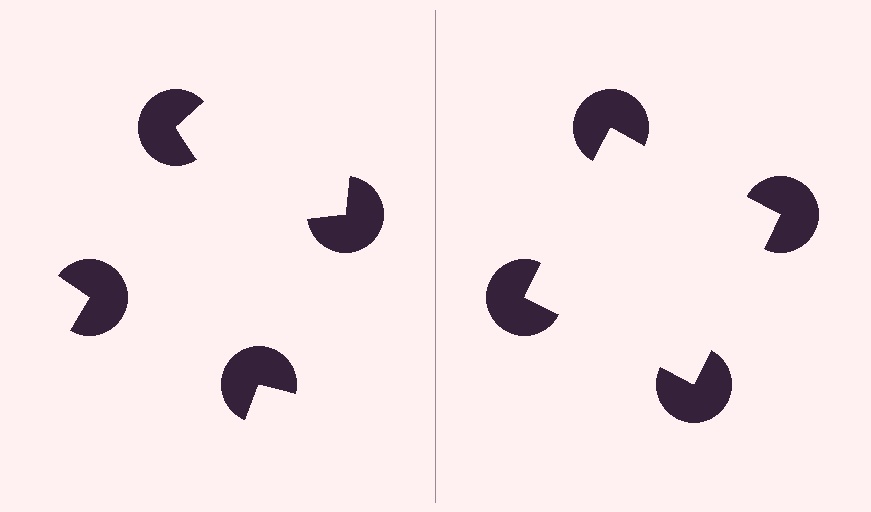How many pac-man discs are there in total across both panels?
8 — 4 on each side.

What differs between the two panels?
The pac-man discs are positioned identically on both sides; only the wedge orientations differ. On the right they align to a square; on the left they are misaligned.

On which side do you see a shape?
An illusory square appears on the right side. On the left side the wedge cuts are rotated, so no coherent shape forms.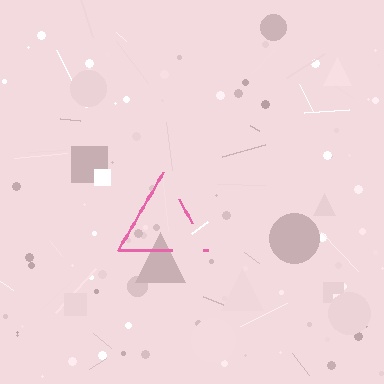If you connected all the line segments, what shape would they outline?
They would outline a triangle.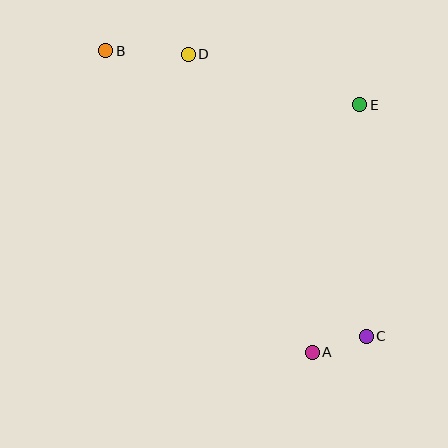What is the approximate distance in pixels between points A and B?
The distance between A and B is approximately 366 pixels.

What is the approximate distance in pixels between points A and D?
The distance between A and D is approximately 323 pixels.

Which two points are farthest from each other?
Points B and C are farthest from each other.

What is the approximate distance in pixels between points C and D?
The distance between C and D is approximately 334 pixels.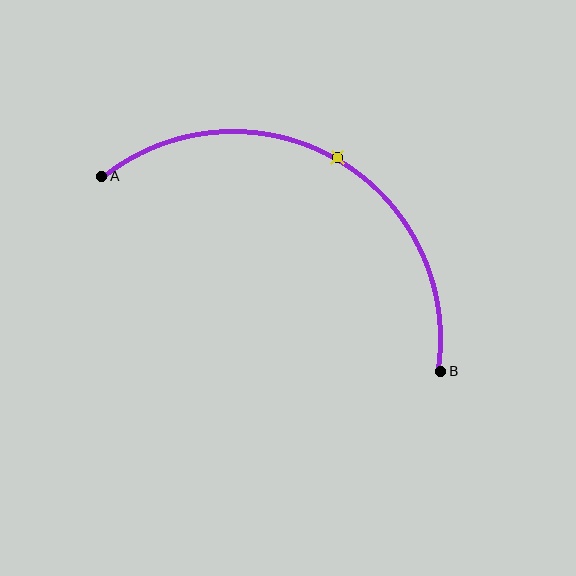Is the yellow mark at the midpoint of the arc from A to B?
Yes. The yellow mark lies on the arc at equal arc-length from both A and B — it is the arc midpoint.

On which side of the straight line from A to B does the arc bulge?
The arc bulges above the straight line connecting A and B.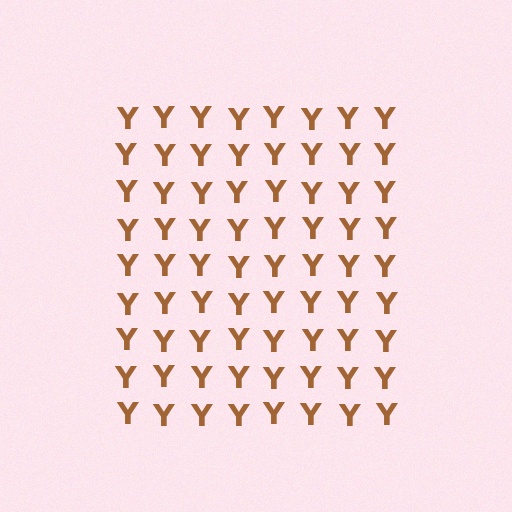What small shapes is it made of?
It is made of small letter Y's.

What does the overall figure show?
The overall figure shows a square.